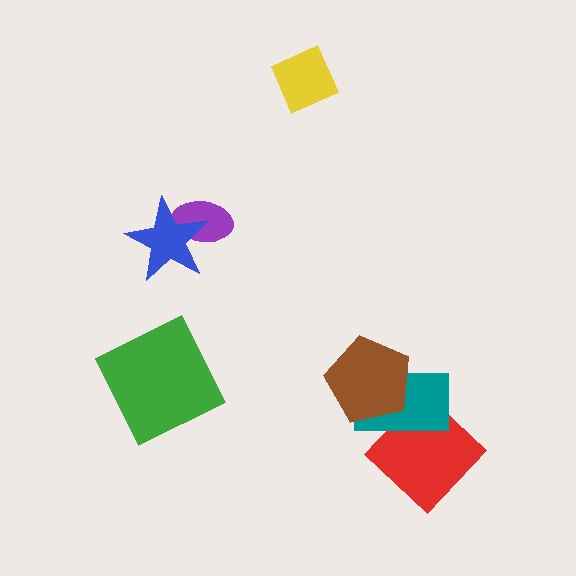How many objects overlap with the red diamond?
1 object overlaps with the red diamond.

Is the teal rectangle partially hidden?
Yes, it is partially covered by another shape.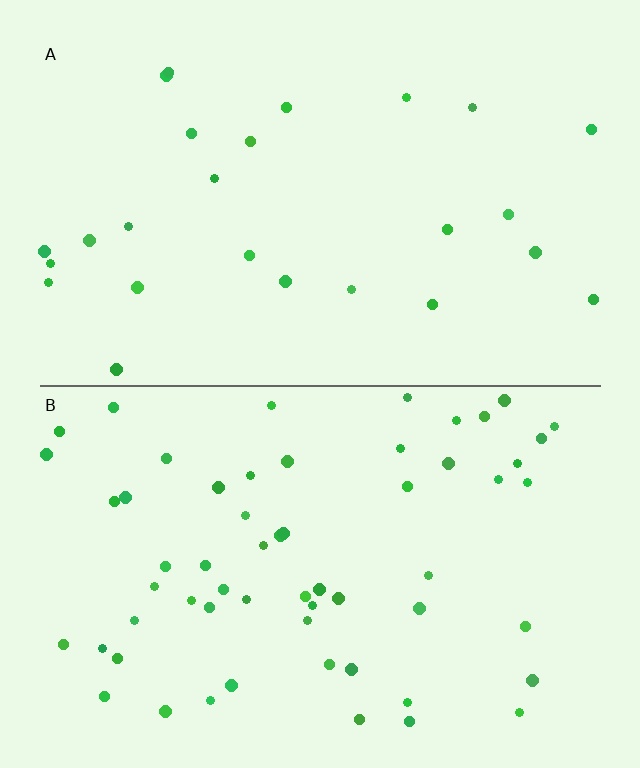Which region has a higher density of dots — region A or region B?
B (the bottom).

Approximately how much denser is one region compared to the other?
Approximately 2.4× — region B over region A.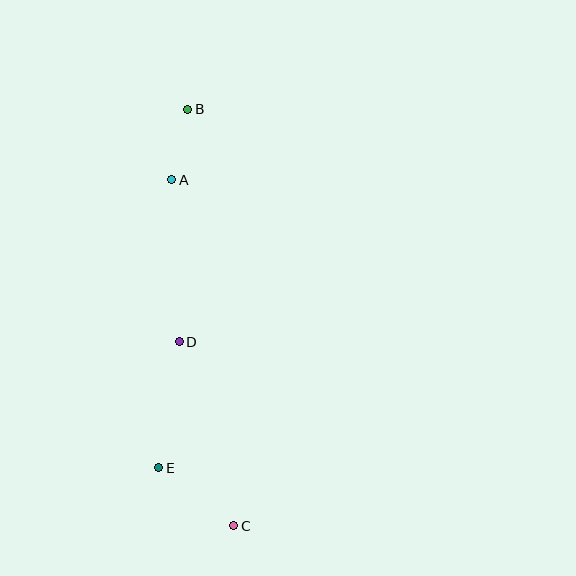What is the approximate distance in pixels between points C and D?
The distance between C and D is approximately 192 pixels.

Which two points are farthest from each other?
Points B and C are farthest from each other.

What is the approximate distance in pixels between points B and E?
The distance between B and E is approximately 360 pixels.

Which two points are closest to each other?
Points A and B are closest to each other.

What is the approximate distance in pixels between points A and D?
The distance between A and D is approximately 162 pixels.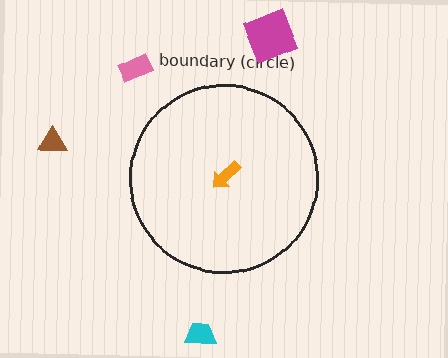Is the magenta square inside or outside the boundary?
Outside.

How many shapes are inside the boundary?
1 inside, 4 outside.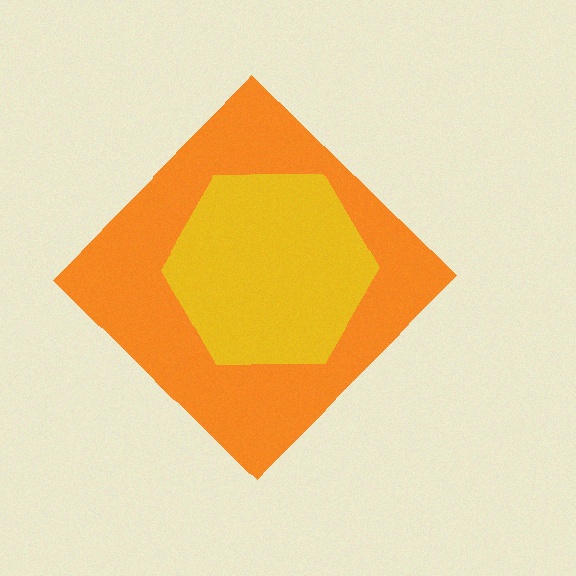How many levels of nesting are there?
2.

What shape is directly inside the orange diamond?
The yellow hexagon.